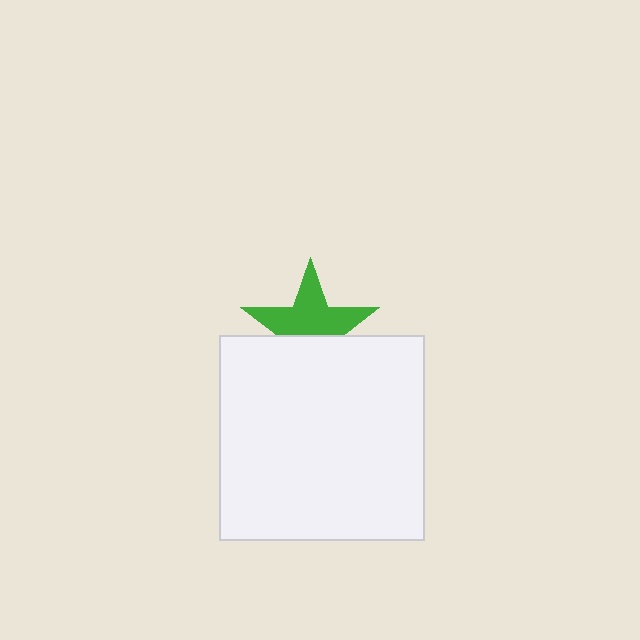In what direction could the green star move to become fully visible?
The green star could move up. That would shift it out from behind the white square entirely.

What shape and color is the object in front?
The object in front is a white square.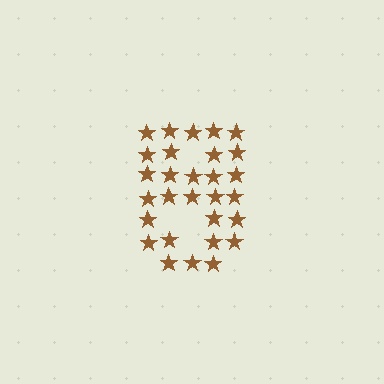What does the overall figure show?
The overall figure shows the digit 8.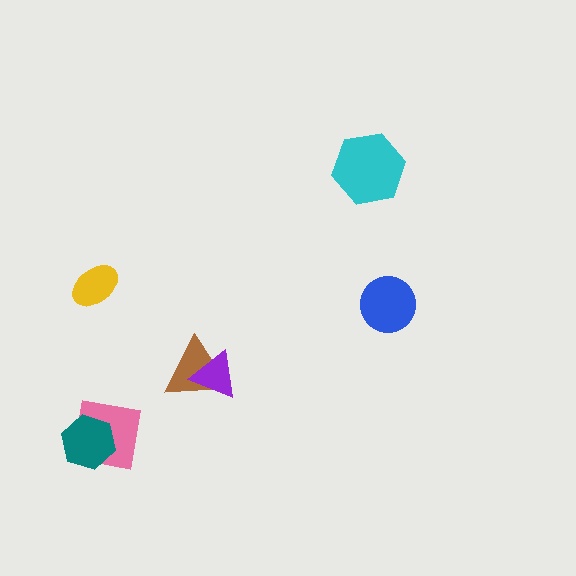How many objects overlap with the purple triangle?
1 object overlaps with the purple triangle.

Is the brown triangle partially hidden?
Yes, it is partially covered by another shape.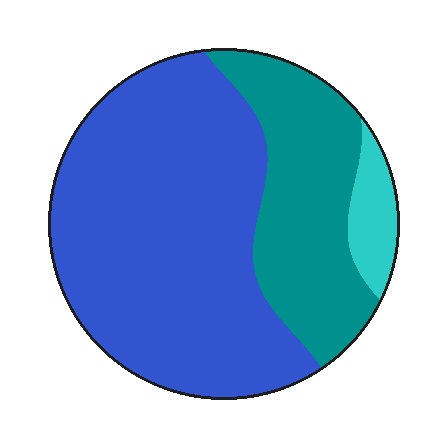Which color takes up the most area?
Blue, at roughly 65%.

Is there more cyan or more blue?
Blue.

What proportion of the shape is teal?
Teal covers roughly 30% of the shape.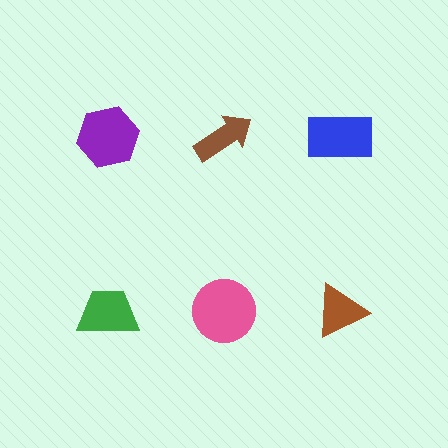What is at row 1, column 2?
A brown arrow.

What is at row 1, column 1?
A purple hexagon.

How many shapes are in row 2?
3 shapes.